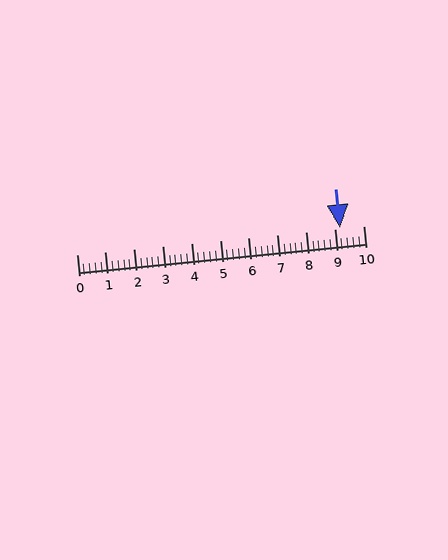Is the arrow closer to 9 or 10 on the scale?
The arrow is closer to 9.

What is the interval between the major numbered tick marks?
The major tick marks are spaced 1 units apart.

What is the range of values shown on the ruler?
The ruler shows values from 0 to 10.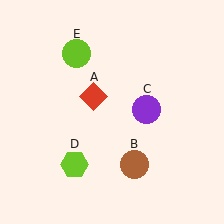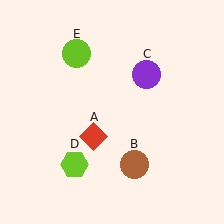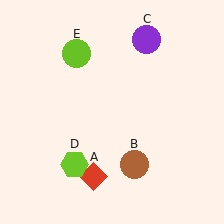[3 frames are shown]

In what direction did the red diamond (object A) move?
The red diamond (object A) moved down.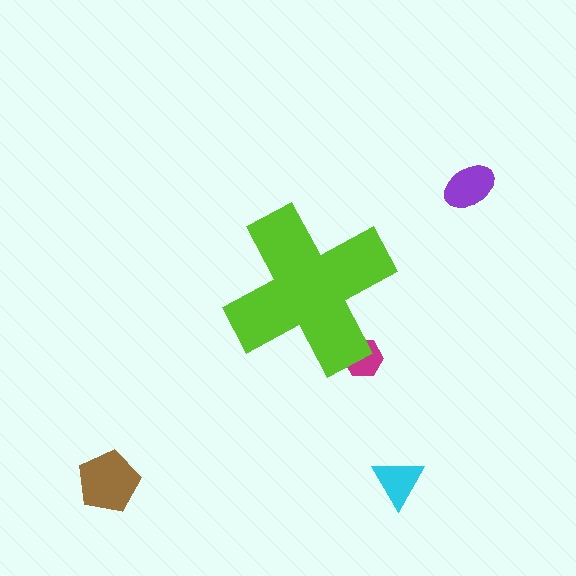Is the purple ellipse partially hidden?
No, the purple ellipse is fully visible.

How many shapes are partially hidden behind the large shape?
1 shape is partially hidden.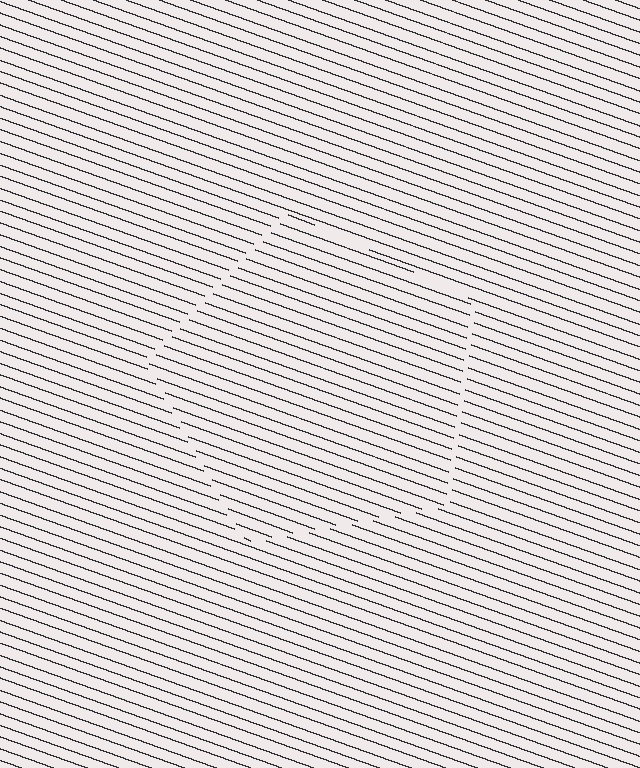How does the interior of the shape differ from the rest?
The interior of the shape contains the same grating, shifted by half a period — the contour is defined by the phase discontinuity where line-ends from the inner and outer gratings abut.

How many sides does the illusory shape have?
5 sides — the line-ends trace a pentagon.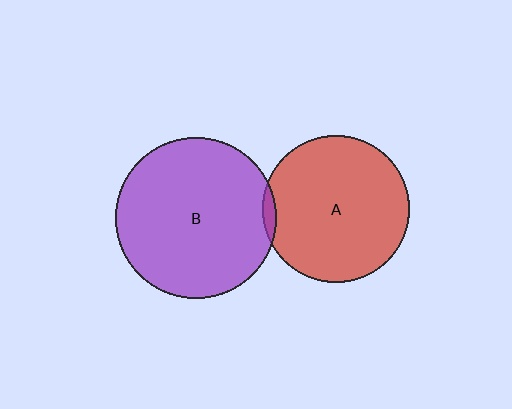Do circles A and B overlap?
Yes.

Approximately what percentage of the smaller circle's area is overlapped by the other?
Approximately 5%.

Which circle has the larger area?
Circle B (purple).